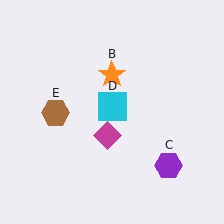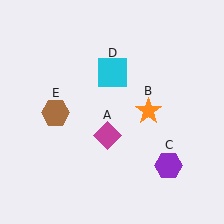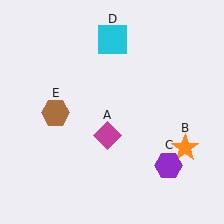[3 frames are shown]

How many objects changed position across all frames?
2 objects changed position: orange star (object B), cyan square (object D).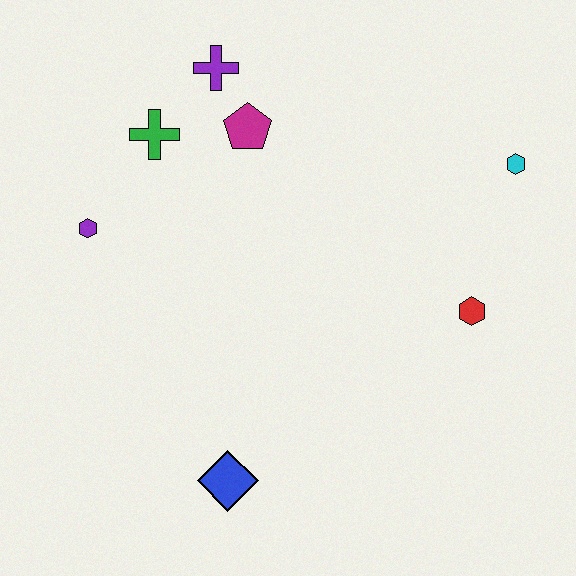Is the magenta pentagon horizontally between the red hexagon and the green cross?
Yes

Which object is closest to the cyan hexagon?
The red hexagon is closest to the cyan hexagon.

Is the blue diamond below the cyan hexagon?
Yes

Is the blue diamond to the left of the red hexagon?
Yes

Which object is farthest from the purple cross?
The blue diamond is farthest from the purple cross.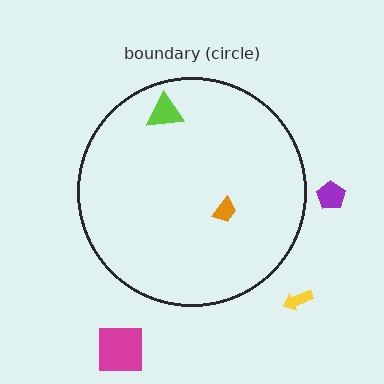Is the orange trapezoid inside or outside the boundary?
Inside.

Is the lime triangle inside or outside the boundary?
Inside.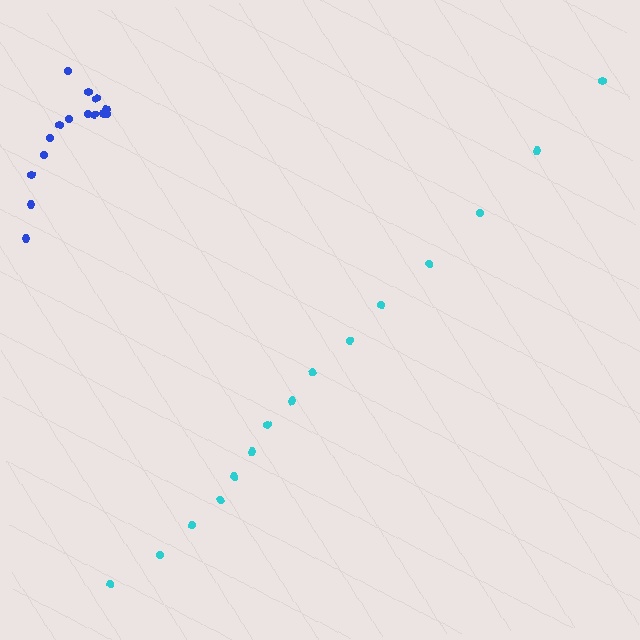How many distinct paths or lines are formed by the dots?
There are 2 distinct paths.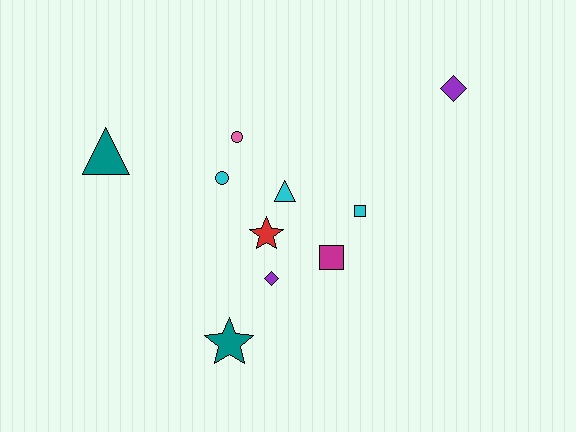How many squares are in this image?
There are 2 squares.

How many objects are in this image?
There are 10 objects.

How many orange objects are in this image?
There are no orange objects.